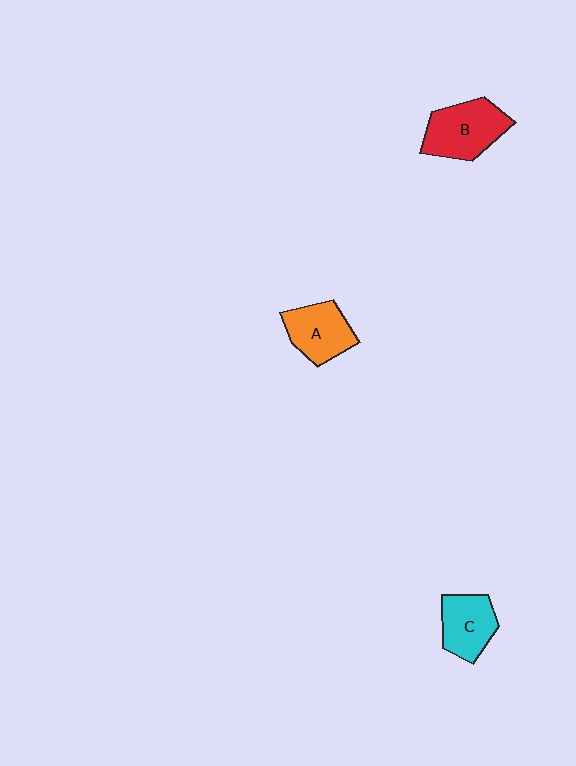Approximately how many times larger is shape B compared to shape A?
Approximately 1.2 times.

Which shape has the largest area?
Shape B (red).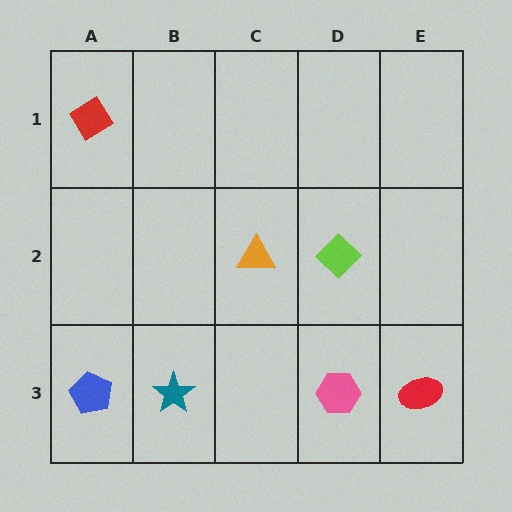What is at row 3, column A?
A blue pentagon.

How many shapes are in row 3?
4 shapes.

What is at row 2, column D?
A lime diamond.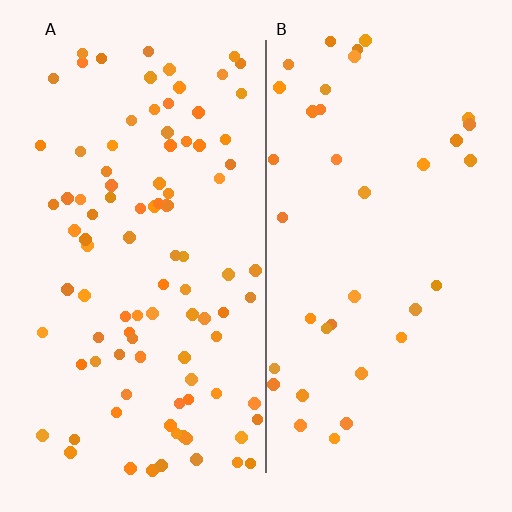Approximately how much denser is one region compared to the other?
Approximately 2.6× — region A over region B.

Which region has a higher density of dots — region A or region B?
A (the left).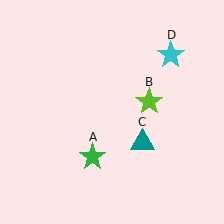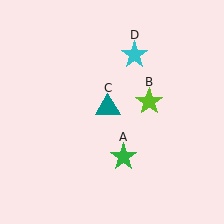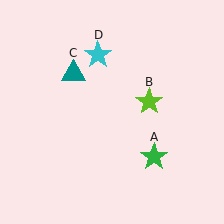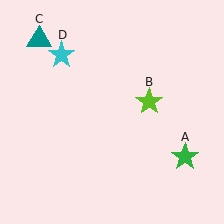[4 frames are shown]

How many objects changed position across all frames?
3 objects changed position: green star (object A), teal triangle (object C), cyan star (object D).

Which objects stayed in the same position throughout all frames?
Lime star (object B) remained stationary.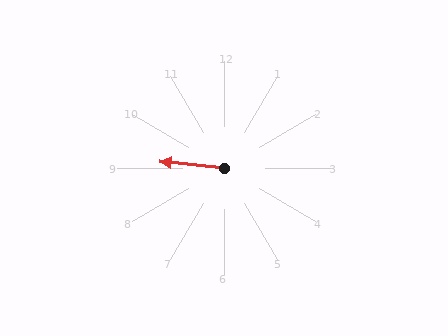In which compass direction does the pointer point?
West.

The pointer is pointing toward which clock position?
Roughly 9 o'clock.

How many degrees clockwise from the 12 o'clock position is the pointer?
Approximately 276 degrees.